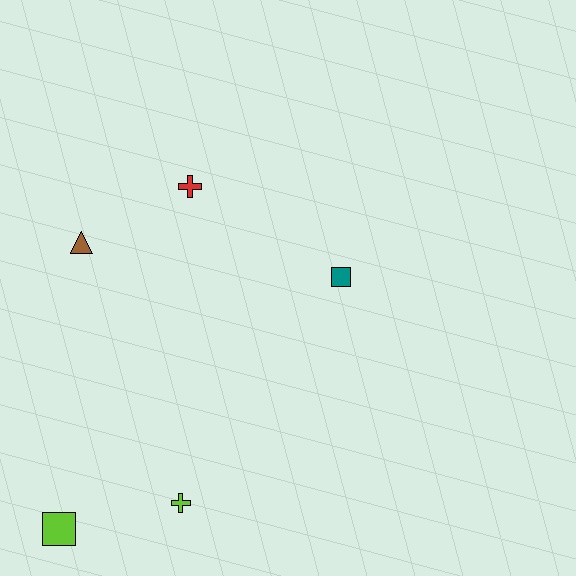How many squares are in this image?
There are 2 squares.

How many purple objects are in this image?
There are no purple objects.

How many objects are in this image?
There are 5 objects.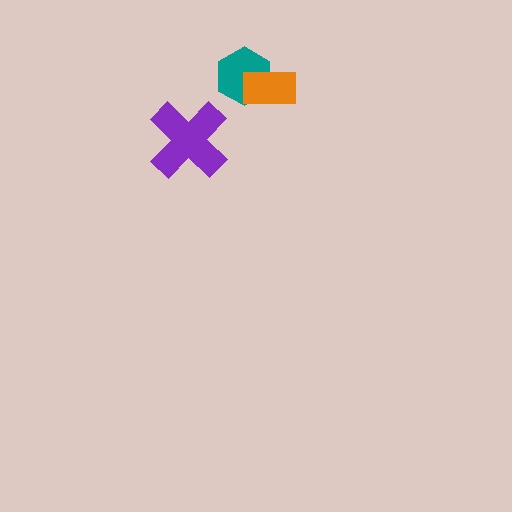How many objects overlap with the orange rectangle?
1 object overlaps with the orange rectangle.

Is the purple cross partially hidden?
No, no other shape covers it.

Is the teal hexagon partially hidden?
Yes, it is partially covered by another shape.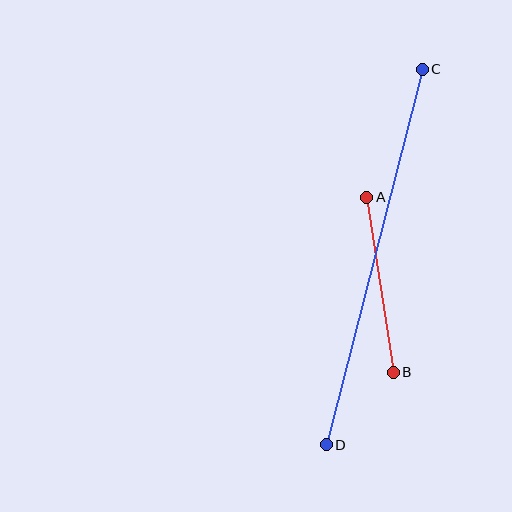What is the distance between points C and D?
The distance is approximately 387 pixels.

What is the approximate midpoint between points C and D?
The midpoint is at approximately (374, 257) pixels.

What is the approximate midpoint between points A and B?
The midpoint is at approximately (380, 285) pixels.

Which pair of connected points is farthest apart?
Points C and D are farthest apart.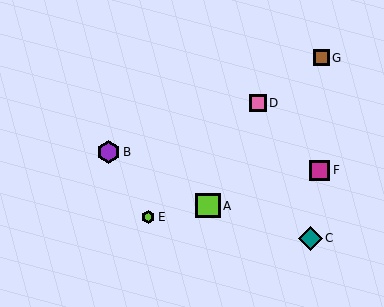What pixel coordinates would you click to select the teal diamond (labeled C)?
Click at (311, 239) to select the teal diamond C.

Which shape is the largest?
The lime square (labeled A) is the largest.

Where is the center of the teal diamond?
The center of the teal diamond is at (311, 239).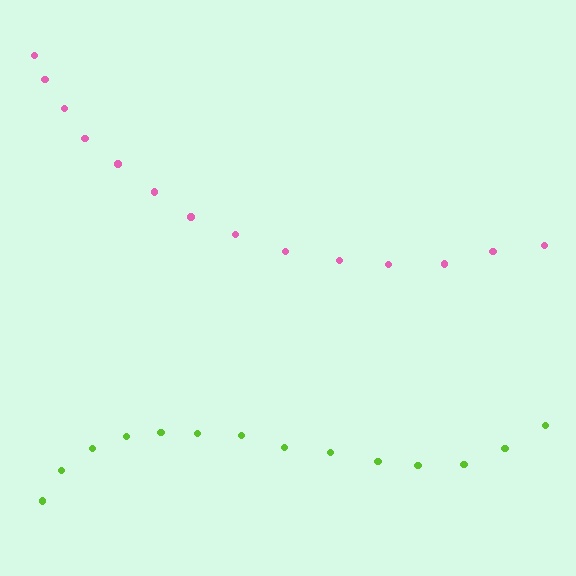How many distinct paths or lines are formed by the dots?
There are 2 distinct paths.